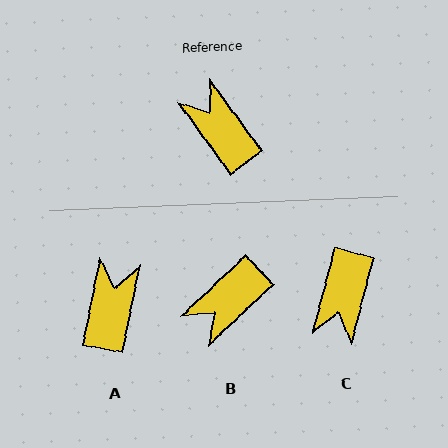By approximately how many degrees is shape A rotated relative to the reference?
Approximately 47 degrees clockwise.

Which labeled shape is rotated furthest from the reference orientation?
C, about 129 degrees away.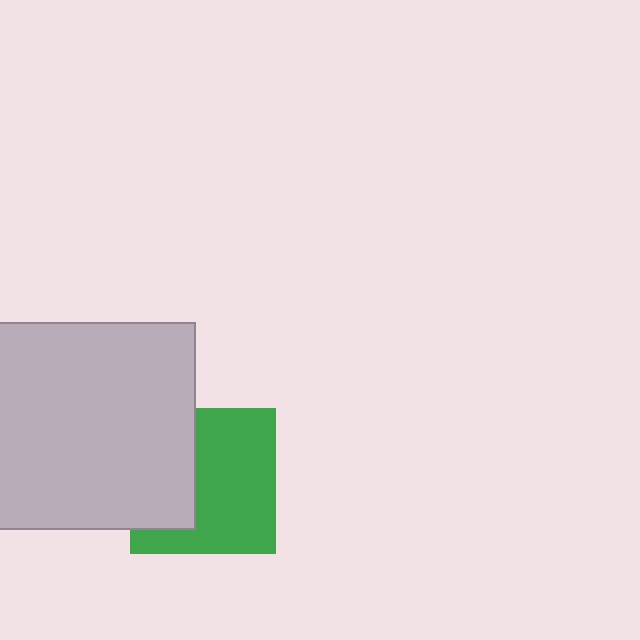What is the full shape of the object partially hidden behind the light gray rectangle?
The partially hidden object is a green square.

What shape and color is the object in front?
The object in front is a light gray rectangle.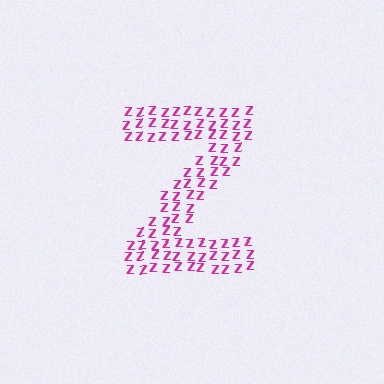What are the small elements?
The small elements are letter Z's.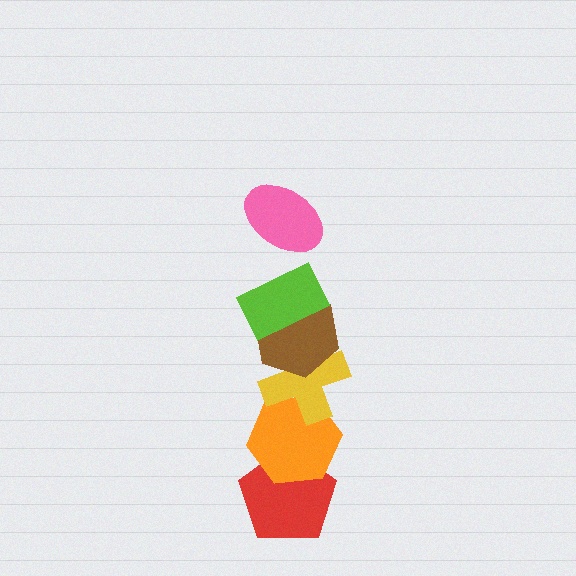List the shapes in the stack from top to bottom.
From top to bottom: the pink ellipse, the lime rectangle, the brown hexagon, the yellow cross, the orange hexagon, the red pentagon.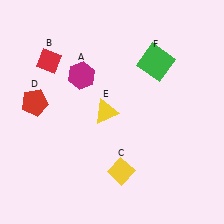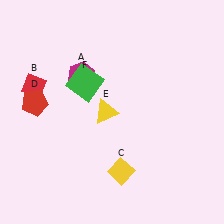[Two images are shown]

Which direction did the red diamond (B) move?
The red diamond (B) moved down.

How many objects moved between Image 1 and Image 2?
2 objects moved between the two images.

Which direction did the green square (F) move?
The green square (F) moved left.